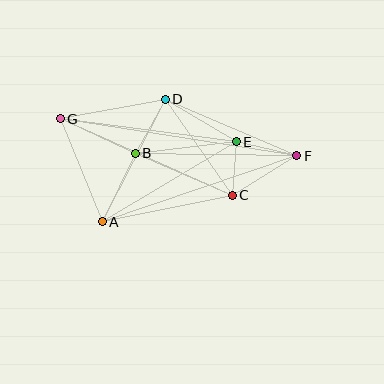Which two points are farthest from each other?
Points F and G are farthest from each other.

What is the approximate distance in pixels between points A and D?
The distance between A and D is approximately 138 pixels.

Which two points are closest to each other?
Points C and E are closest to each other.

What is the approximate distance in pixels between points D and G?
The distance between D and G is approximately 107 pixels.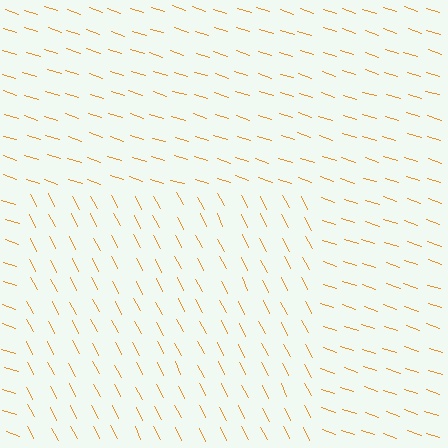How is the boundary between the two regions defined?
The boundary is defined purely by a change in line orientation (approximately 45 degrees difference). All lines are the same color and thickness.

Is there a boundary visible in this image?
Yes, there is a texture boundary formed by a change in line orientation.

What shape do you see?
I see a rectangle.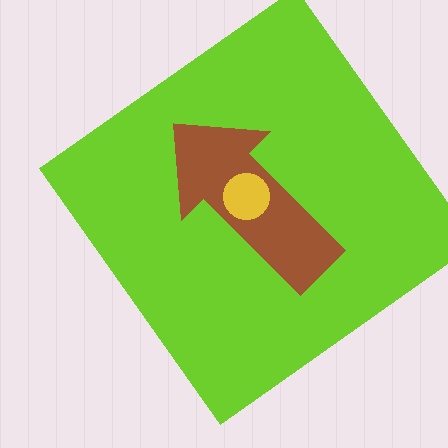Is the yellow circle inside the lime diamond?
Yes.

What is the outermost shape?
The lime diamond.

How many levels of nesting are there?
3.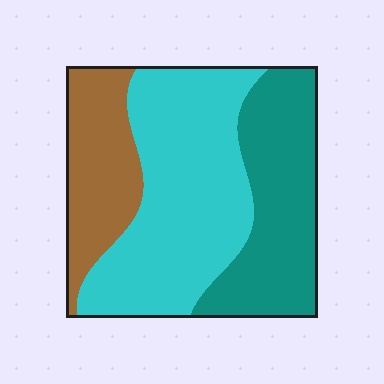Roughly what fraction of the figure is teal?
Teal covers about 30% of the figure.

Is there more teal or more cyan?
Cyan.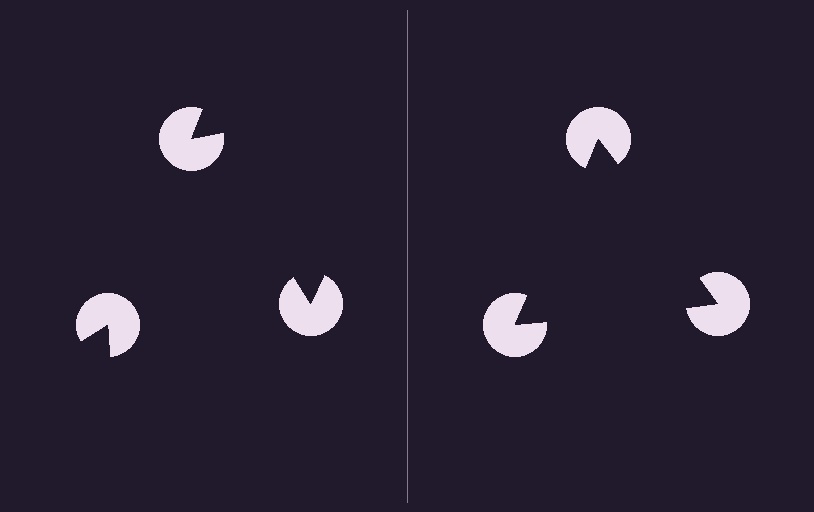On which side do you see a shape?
An illusory triangle appears on the right side. On the left side the wedge cuts are rotated, so no coherent shape forms.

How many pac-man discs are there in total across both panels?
6 — 3 on each side.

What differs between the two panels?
The pac-man discs are positioned identically on both sides; only the wedge orientations differ. On the right they align to a triangle; on the left they are misaligned.